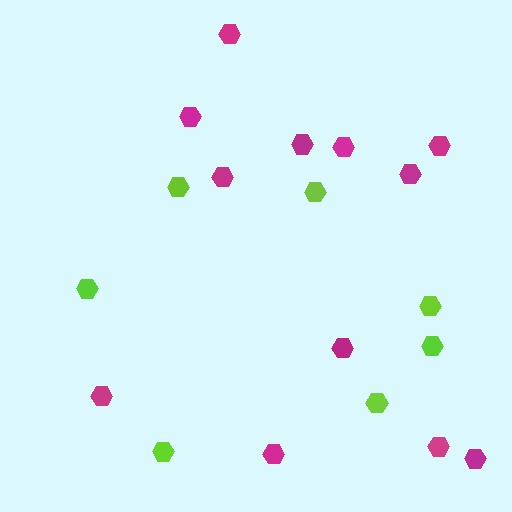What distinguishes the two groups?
There are 2 groups: one group of lime hexagons (7) and one group of magenta hexagons (12).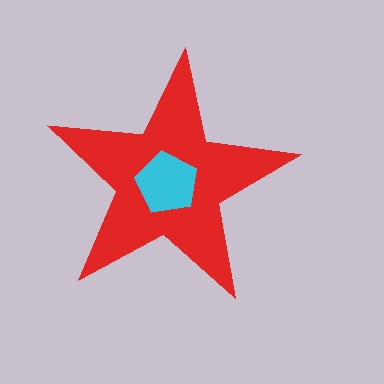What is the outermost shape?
The red star.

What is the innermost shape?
The cyan pentagon.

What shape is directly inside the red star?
The cyan pentagon.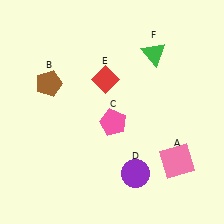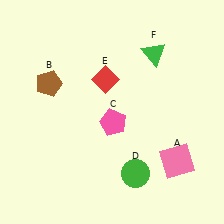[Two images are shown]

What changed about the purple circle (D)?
In Image 1, D is purple. In Image 2, it changed to green.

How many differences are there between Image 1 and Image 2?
There is 1 difference between the two images.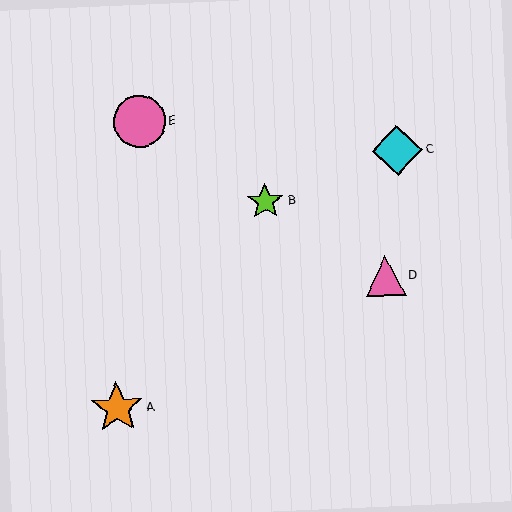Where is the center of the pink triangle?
The center of the pink triangle is at (385, 276).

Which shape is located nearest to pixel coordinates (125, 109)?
The pink circle (labeled E) at (139, 122) is nearest to that location.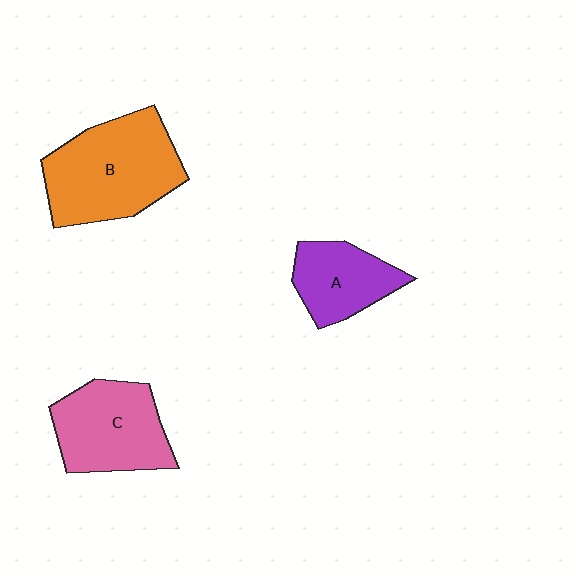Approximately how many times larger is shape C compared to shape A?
Approximately 1.4 times.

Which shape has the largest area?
Shape B (orange).